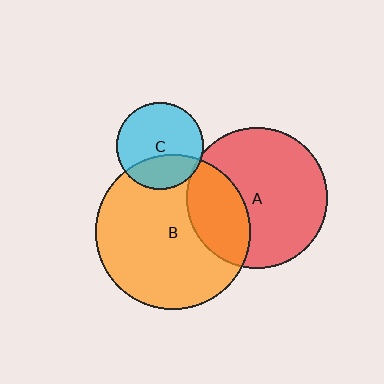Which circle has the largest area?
Circle B (orange).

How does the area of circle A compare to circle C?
Approximately 2.7 times.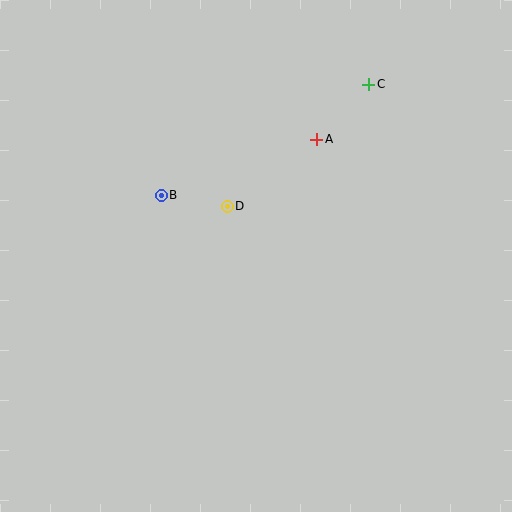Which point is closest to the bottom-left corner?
Point B is closest to the bottom-left corner.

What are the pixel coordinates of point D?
Point D is at (227, 206).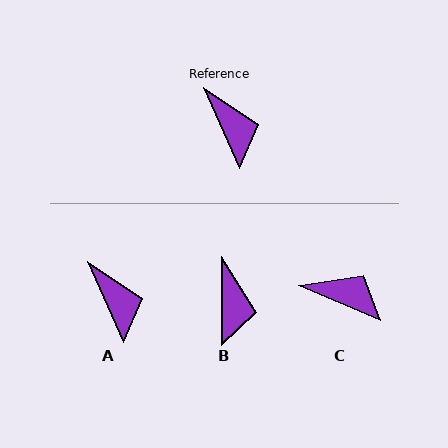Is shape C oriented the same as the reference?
No, it is off by about 43 degrees.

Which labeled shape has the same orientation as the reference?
A.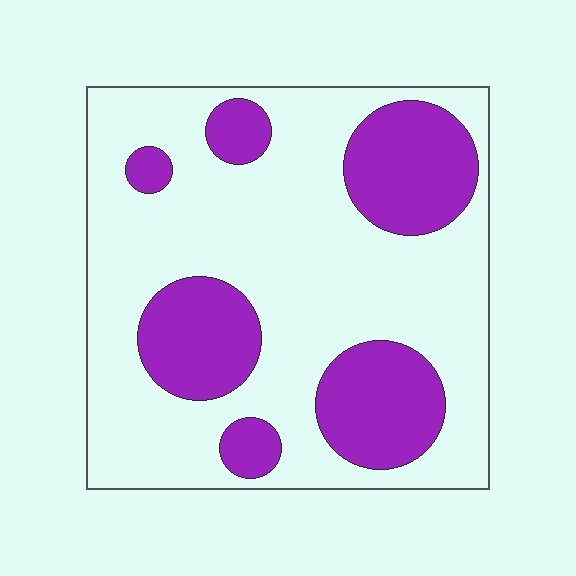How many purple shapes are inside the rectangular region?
6.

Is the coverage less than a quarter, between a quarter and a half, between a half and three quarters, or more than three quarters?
Between a quarter and a half.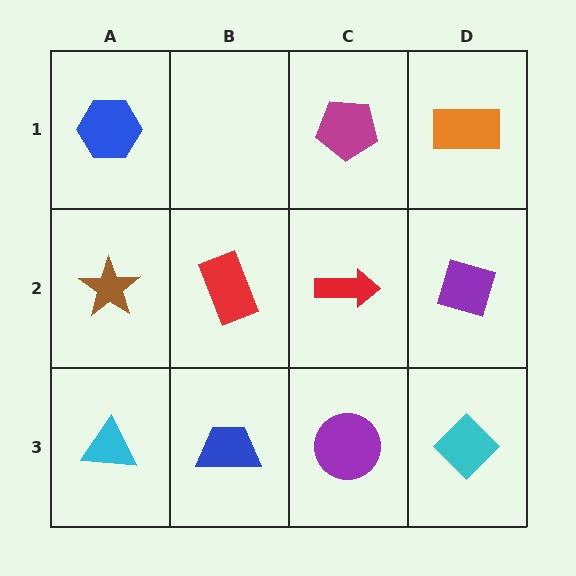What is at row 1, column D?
An orange rectangle.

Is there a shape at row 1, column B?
No, that cell is empty.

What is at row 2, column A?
A brown star.